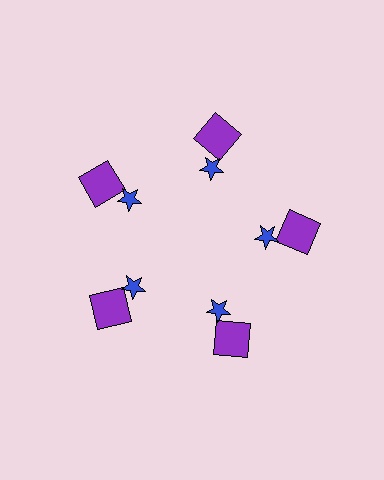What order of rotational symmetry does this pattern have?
This pattern has 5-fold rotational symmetry.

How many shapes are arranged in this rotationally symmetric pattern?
There are 10 shapes, arranged in 5 groups of 2.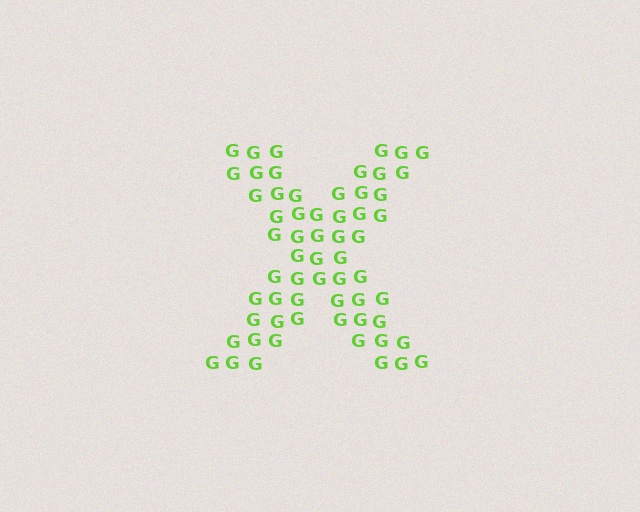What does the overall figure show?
The overall figure shows the letter X.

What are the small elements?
The small elements are letter G's.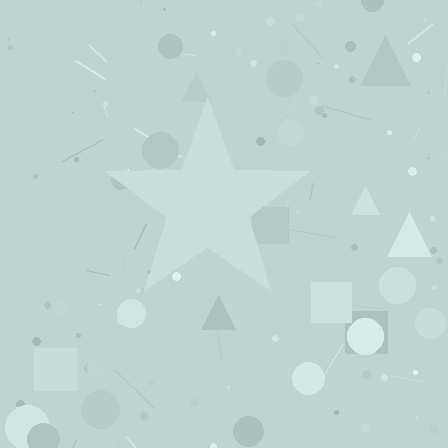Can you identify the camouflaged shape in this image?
The camouflaged shape is a star.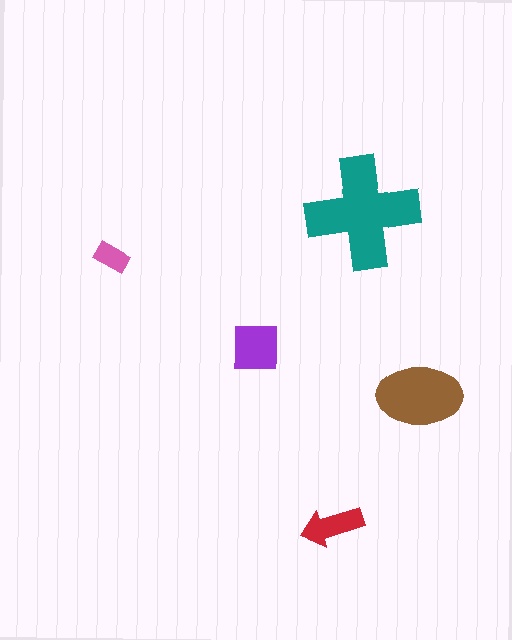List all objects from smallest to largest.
The pink rectangle, the red arrow, the purple square, the brown ellipse, the teal cross.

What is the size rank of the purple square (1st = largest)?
3rd.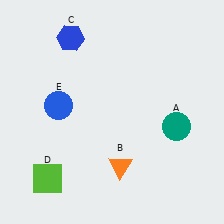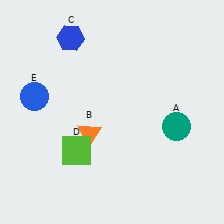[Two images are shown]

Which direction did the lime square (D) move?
The lime square (D) moved right.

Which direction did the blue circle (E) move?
The blue circle (E) moved left.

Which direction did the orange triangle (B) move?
The orange triangle (B) moved up.